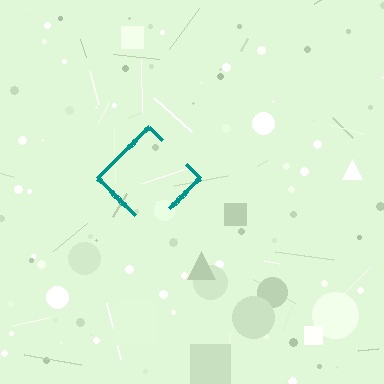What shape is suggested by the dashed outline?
The dashed outline suggests a diamond.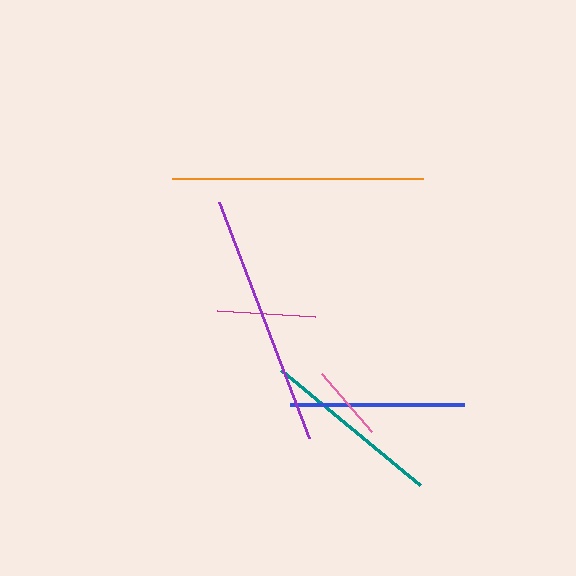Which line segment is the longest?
The purple line is the longest at approximately 253 pixels.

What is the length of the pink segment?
The pink segment is approximately 76 pixels long.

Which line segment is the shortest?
The pink line is the shortest at approximately 76 pixels.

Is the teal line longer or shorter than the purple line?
The purple line is longer than the teal line.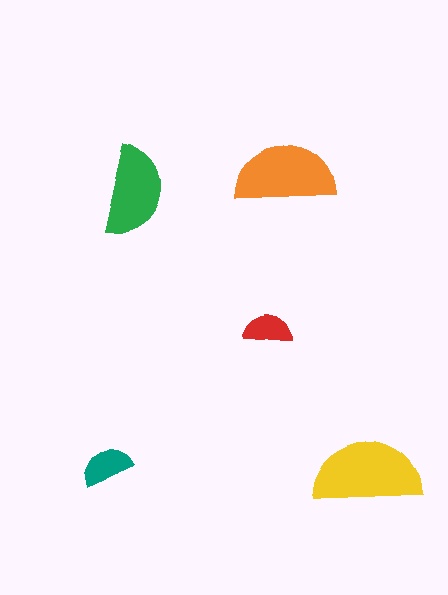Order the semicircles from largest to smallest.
the yellow one, the orange one, the green one, the teal one, the red one.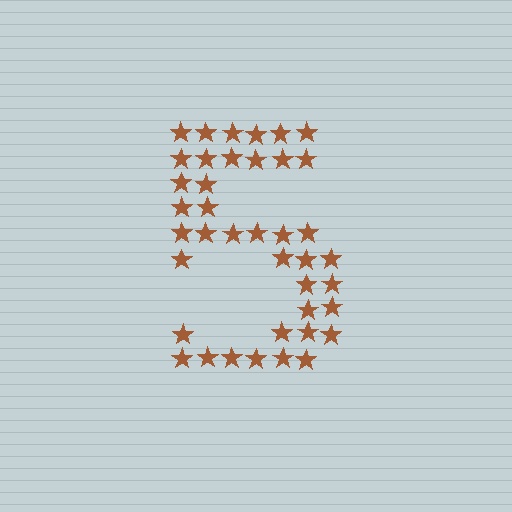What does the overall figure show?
The overall figure shows the digit 5.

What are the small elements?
The small elements are stars.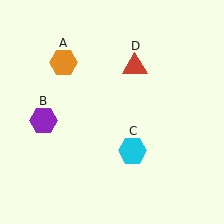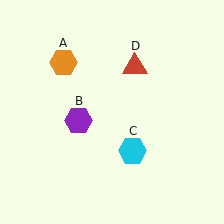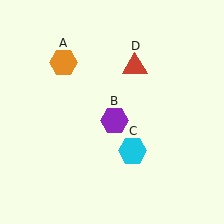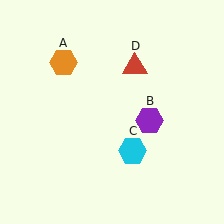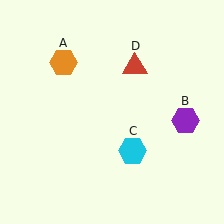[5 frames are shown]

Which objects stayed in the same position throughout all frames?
Orange hexagon (object A) and cyan hexagon (object C) and red triangle (object D) remained stationary.